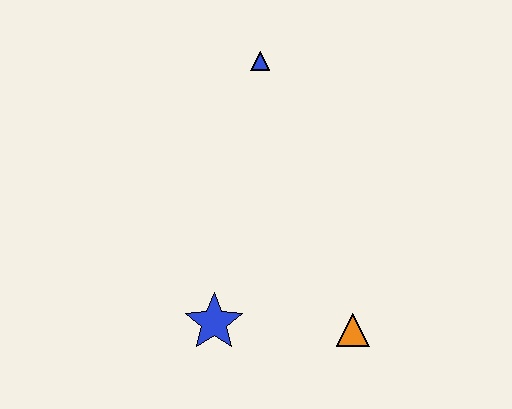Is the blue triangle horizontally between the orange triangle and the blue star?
Yes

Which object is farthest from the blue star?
The blue triangle is farthest from the blue star.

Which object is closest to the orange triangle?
The blue star is closest to the orange triangle.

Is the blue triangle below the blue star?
No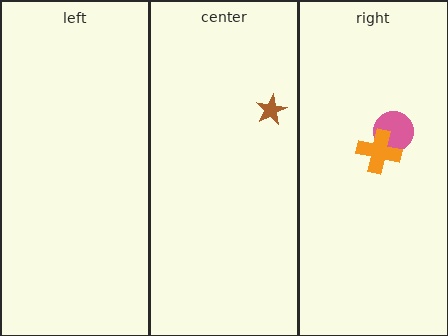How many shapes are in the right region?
2.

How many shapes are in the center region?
1.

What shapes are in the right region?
The pink circle, the orange cross.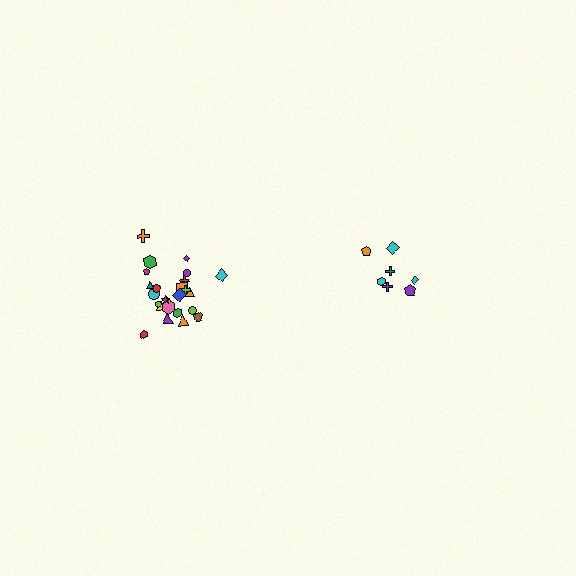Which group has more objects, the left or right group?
The left group.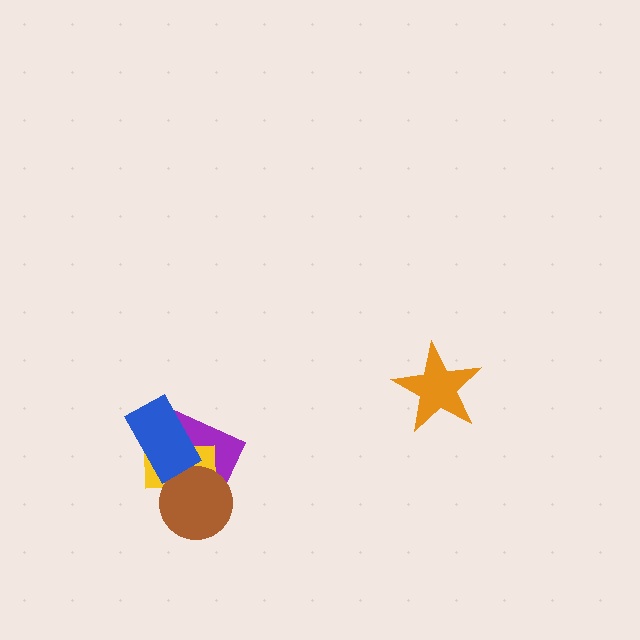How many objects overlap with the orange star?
0 objects overlap with the orange star.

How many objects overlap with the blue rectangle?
2 objects overlap with the blue rectangle.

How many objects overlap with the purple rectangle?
3 objects overlap with the purple rectangle.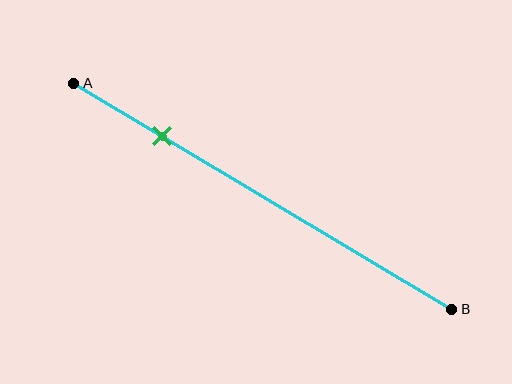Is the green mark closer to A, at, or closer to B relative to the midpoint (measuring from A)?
The green mark is closer to point A than the midpoint of segment AB.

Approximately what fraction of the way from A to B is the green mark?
The green mark is approximately 25% of the way from A to B.